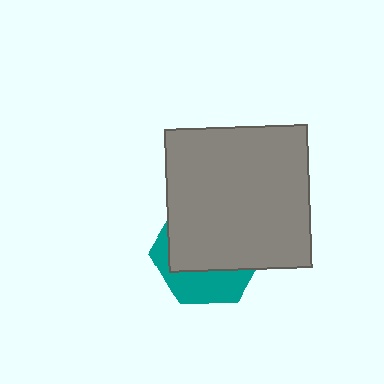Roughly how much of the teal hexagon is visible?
A small part of it is visible (roughly 34%).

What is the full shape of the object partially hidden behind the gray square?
The partially hidden object is a teal hexagon.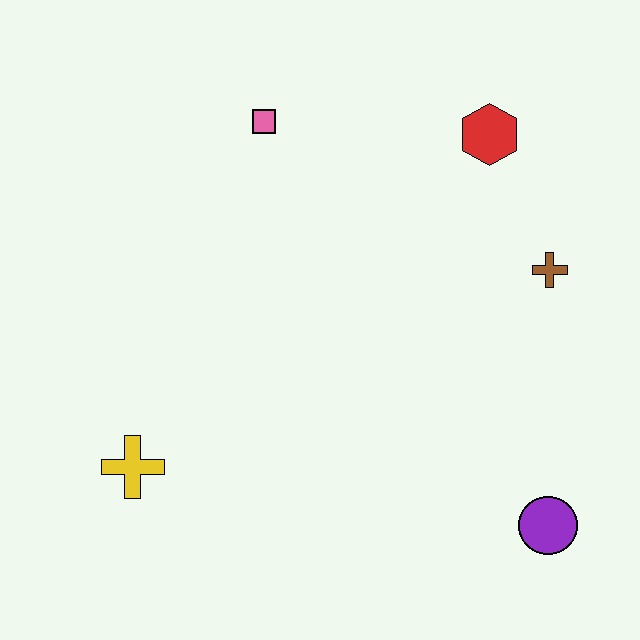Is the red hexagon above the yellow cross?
Yes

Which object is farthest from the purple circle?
The pink square is farthest from the purple circle.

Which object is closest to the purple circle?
The brown cross is closest to the purple circle.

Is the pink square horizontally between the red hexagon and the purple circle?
No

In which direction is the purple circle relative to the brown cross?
The purple circle is below the brown cross.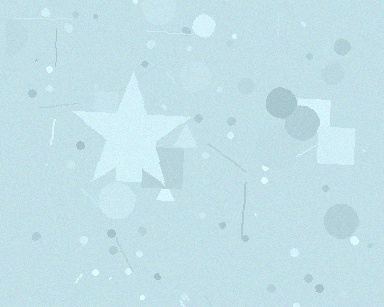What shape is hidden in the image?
A star is hidden in the image.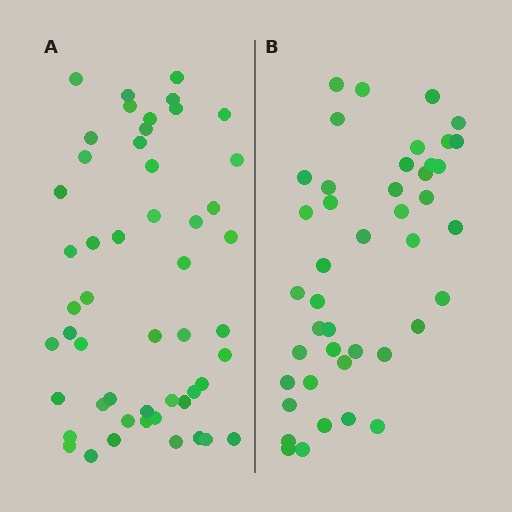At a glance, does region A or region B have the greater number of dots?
Region A (the left region) has more dots.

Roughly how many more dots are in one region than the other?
Region A has roughly 8 or so more dots than region B.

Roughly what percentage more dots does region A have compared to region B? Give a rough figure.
About 20% more.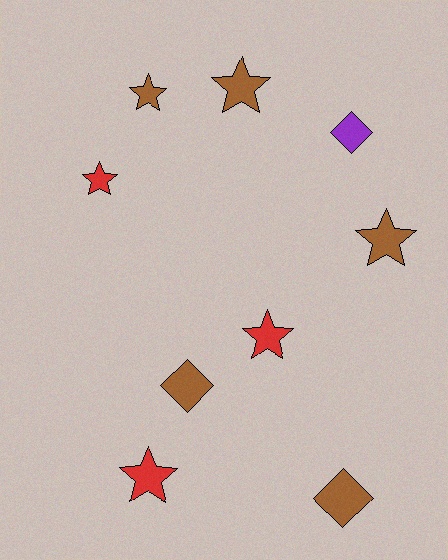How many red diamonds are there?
There are no red diamonds.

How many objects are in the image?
There are 9 objects.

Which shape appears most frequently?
Star, with 6 objects.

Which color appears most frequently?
Brown, with 5 objects.